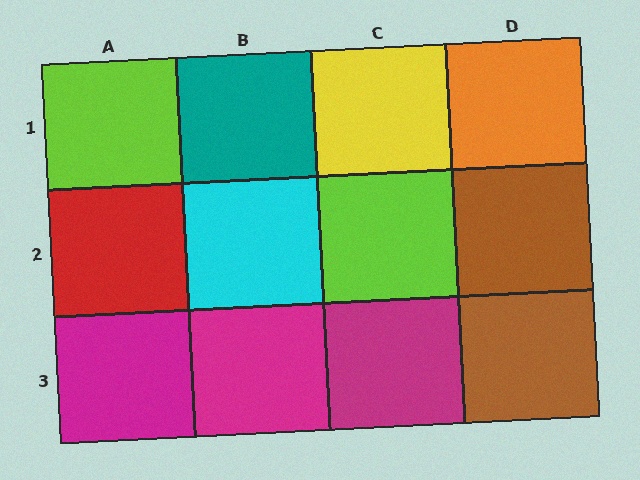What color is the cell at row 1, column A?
Lime.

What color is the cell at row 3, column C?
Magenta.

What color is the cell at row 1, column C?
Yellow.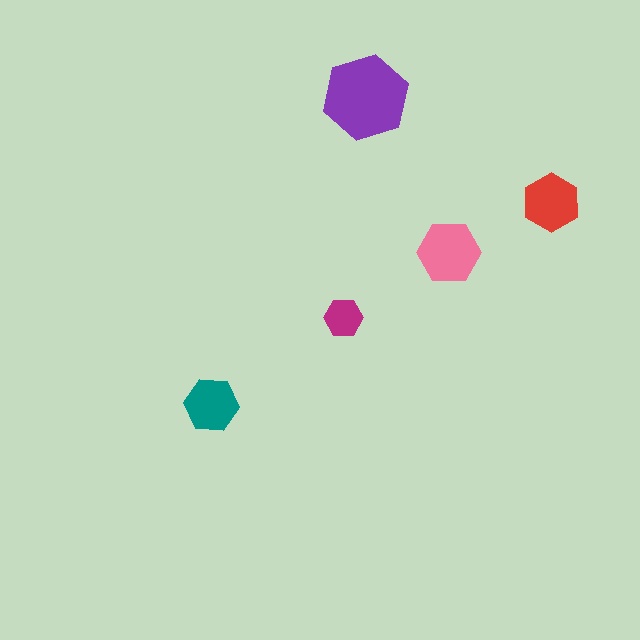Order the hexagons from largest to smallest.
the purple one, the pink one, the red one, the teal one, the magenta one.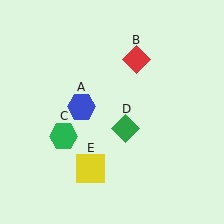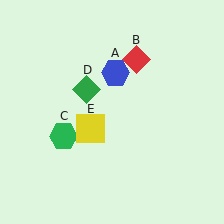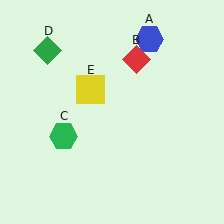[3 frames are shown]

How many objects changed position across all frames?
3 objects changed position: blue hexagon (object A), green diamond (object D), yellow square (object E).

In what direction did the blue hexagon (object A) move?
The blue hexagon (object A) moved up and to the right.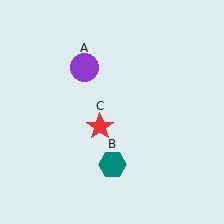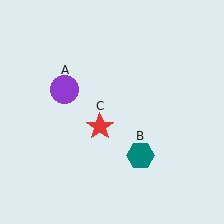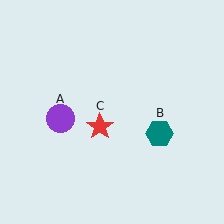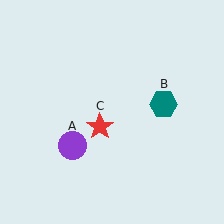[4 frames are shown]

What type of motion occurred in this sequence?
The purple circle (object A), teal hexagon (object B) rotated counterclockwise around the center of the scene.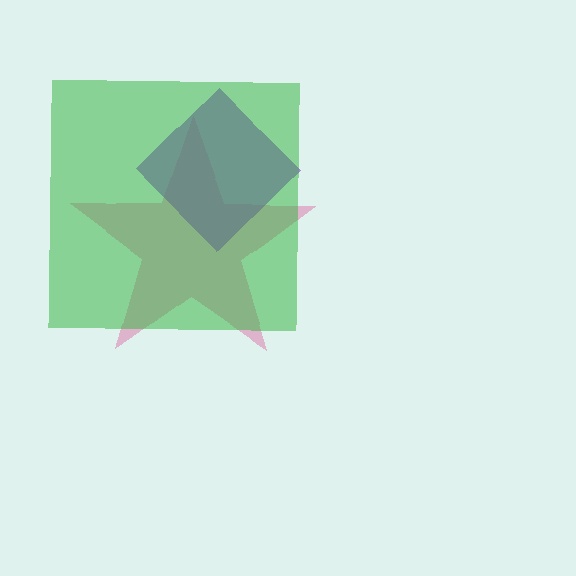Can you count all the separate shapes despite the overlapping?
Yes, there are 3 separate shapes.